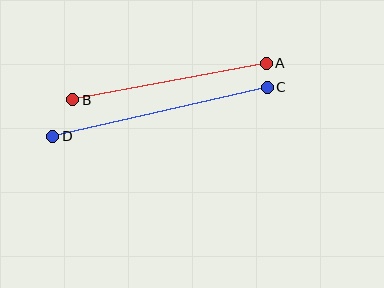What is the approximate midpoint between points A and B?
The midpoint is at approximately (170, 82) pixels.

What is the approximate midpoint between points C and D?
The midpoint is at approximately (160, 112) pixels.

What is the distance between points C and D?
The distance is approximately 220 pixels.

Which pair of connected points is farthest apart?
Points C and D are farthest apart.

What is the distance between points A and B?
The distance is approximately 197 pixels.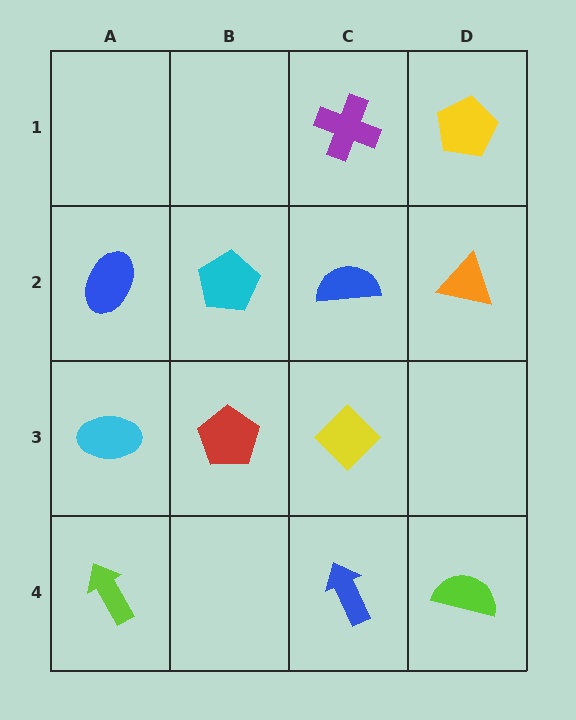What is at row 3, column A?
A cyan ellipse.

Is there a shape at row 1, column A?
No, that cell is empty.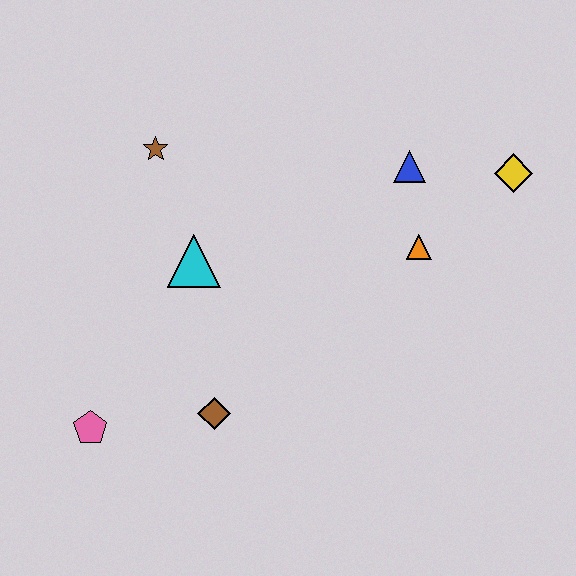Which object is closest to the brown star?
The cyan triangle is closest to the brown star.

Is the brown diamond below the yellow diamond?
Yes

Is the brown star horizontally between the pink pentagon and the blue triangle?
Yes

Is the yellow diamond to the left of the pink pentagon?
No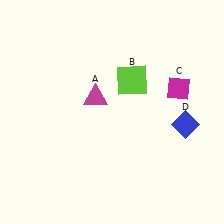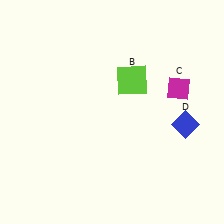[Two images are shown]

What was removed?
The magenta triangle (A) was removed in Image 2.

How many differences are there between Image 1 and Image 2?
There is 1 difference between the two images.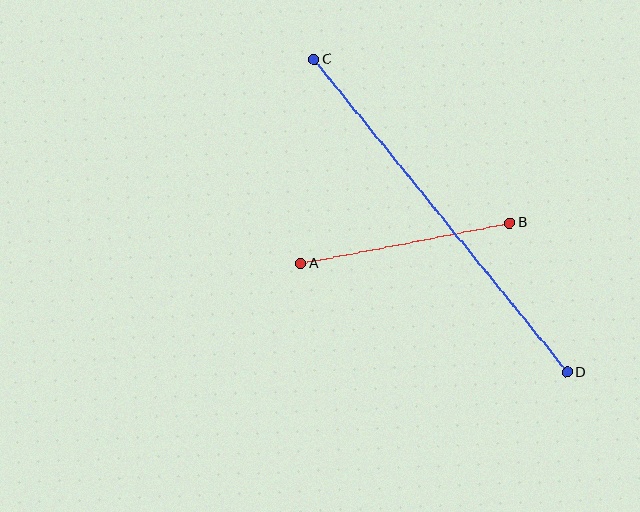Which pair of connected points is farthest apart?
Points C and D are farthest apart.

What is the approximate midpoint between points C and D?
The midpoint is at approximately (440, 216) pixels.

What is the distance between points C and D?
The distance is approximately 402 pixels.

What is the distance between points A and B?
The distance is approximately 212 pixels.